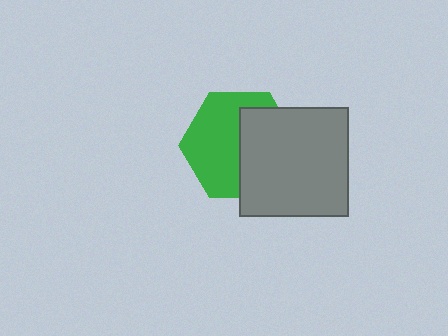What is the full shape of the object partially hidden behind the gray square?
The partially hidden object is a green hexagon.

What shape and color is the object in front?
The object in front is a gray square.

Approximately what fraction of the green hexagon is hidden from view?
Roughly 44% of the green hexagon is hidden behind the gray square.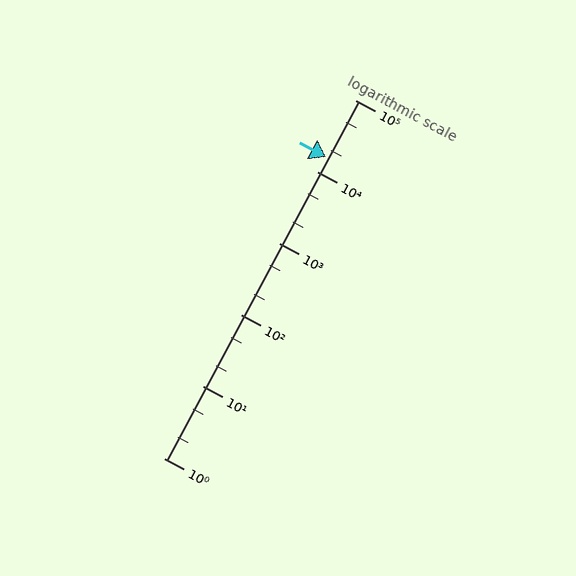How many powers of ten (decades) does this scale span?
The scale spans 5 decades, from 1 to 100000.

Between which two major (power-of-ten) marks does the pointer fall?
The pointer is between 10000 and 100000.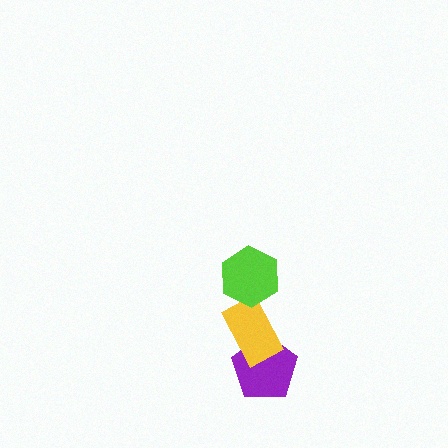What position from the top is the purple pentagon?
The purple pentagon is 3rd from the top.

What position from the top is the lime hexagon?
The lime hexagon is 1st from the top.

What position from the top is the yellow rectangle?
The yellow rectangle is 2nd from the top.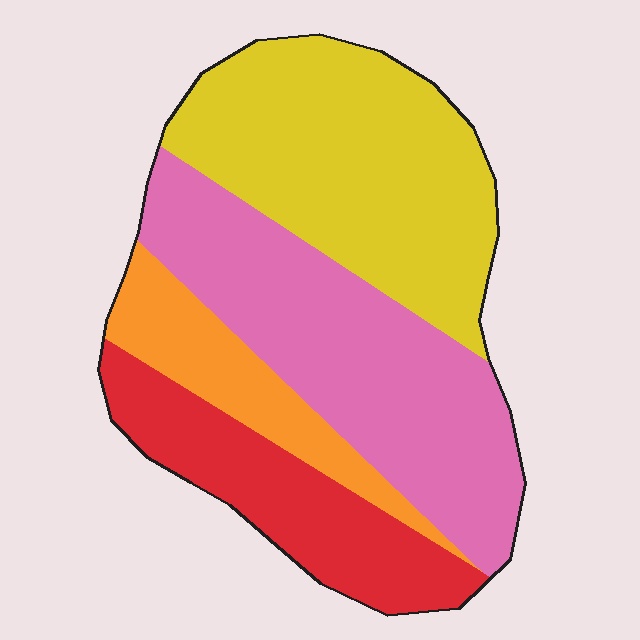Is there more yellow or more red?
Yellow.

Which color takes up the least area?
Orange, at roughly 15%.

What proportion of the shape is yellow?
Yellow covers roughly 35% of the shape.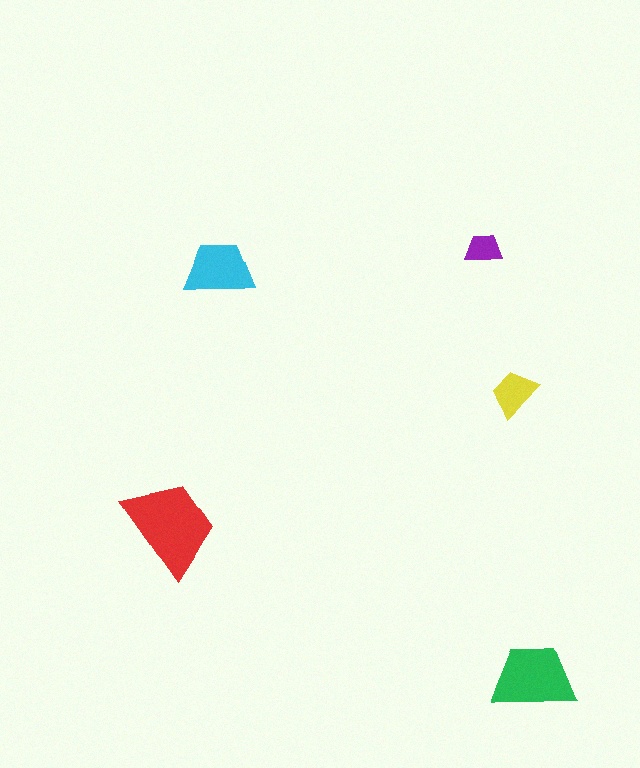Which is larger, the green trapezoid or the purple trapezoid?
The green one.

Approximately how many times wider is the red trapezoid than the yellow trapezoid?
About 2 times wider.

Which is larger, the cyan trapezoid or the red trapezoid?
The red one.